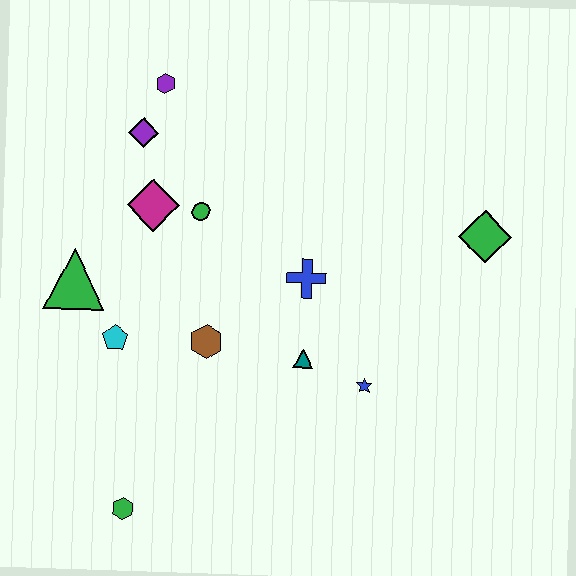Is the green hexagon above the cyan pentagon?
No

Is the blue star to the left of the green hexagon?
No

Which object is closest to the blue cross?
The teal triangle is closest to the blue cross.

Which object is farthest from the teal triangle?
The purple hexagon is farthest from the teal triangle.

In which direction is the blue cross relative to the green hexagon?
The blue cross is above the green hexagon.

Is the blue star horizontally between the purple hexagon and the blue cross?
No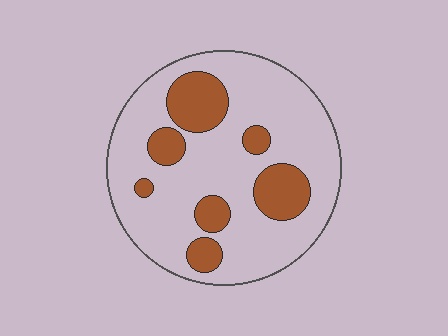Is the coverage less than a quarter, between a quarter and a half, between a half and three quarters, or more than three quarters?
Less than a quarter.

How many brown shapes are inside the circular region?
7.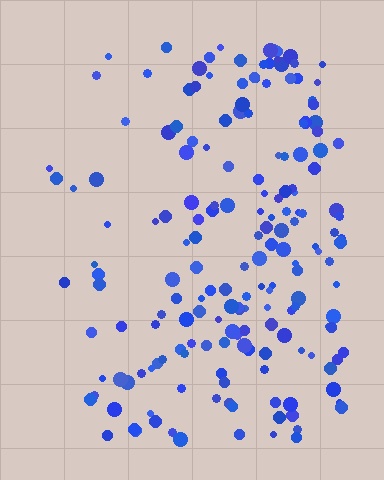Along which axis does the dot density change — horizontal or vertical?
Horizontal.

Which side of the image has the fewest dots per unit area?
The left.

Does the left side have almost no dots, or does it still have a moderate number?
Still a moderate number, just noticeably fewer than the right.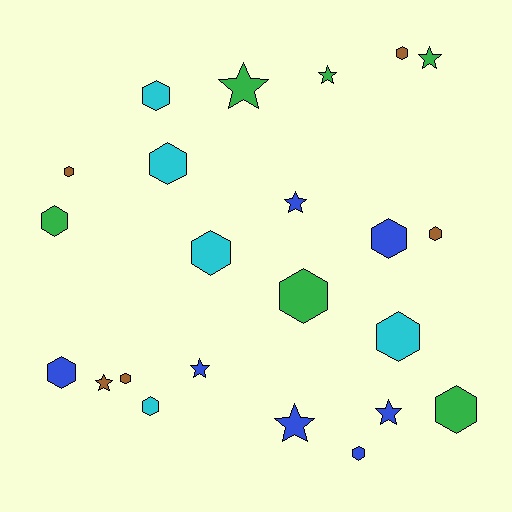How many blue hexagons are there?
There are 3 blue hexagons.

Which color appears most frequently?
Blue, with 7 objects.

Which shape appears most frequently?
Hexagon, with 15 objects.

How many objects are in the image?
There are 23 objects.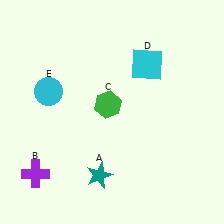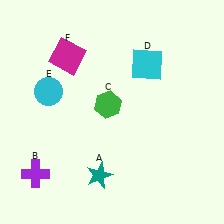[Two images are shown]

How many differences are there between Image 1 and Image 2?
There is 1 difference between the two images.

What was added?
A magenta square (F) was added in Image 2.